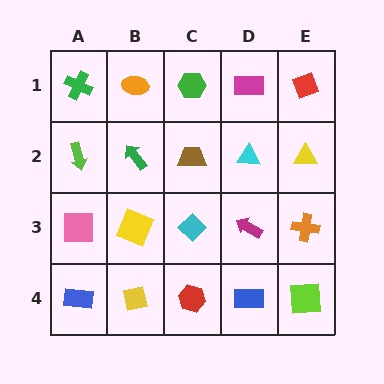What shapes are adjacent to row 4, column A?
A pink square (row 3, column A), a yellow square (row 4, column B).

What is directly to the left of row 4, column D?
A red hexagon.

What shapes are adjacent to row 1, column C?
A brown trapezoid (row 2, column C), an orange ellipse (row 1, column B), a magenta rectangle (row 1, column D).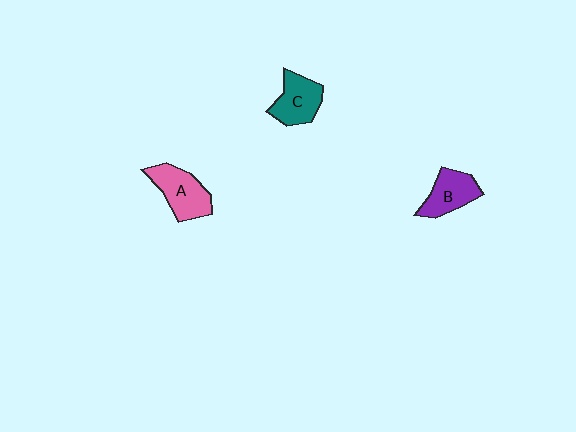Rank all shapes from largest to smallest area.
From largest to smallest: A (pink), C (teal), B (purple).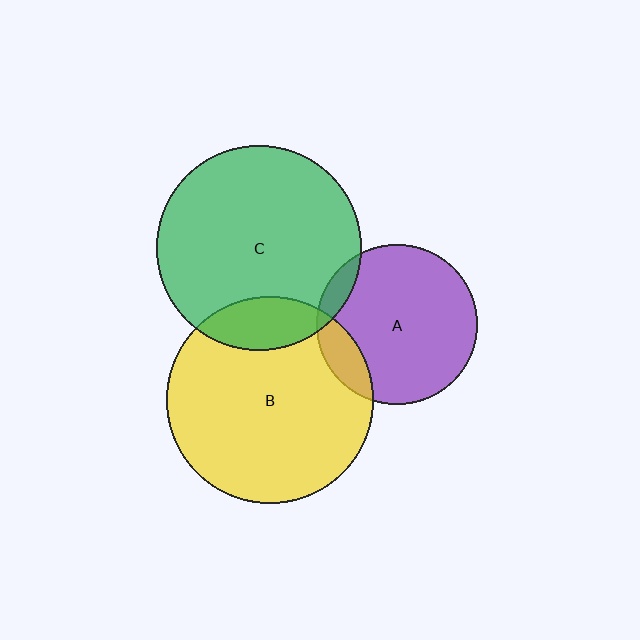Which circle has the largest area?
Circle B (yellow).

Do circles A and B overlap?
Yes.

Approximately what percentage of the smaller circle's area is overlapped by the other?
Approximately 15%.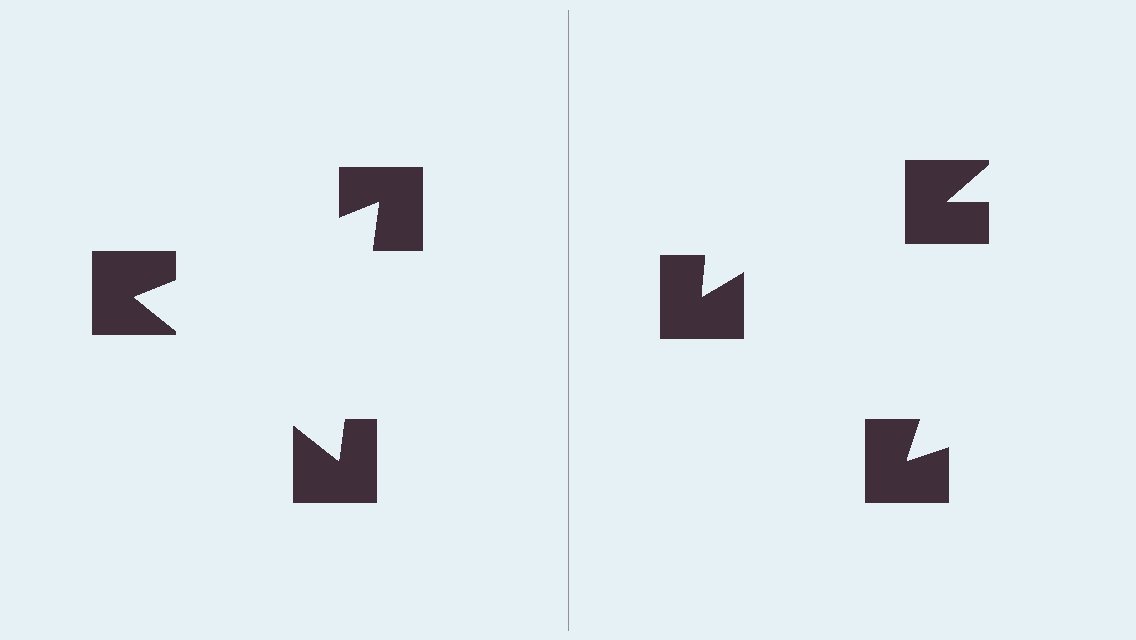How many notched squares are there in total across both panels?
6 — 3 on each side.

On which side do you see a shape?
An illusory triangle appears on the left side. On the right side the wedge cuts are rotated, so no coherent shape forms.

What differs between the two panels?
The notched squares are positioned identically on both sides; only the wedge orientations differ. On the left they align to a triangle; on the right they are misaligned.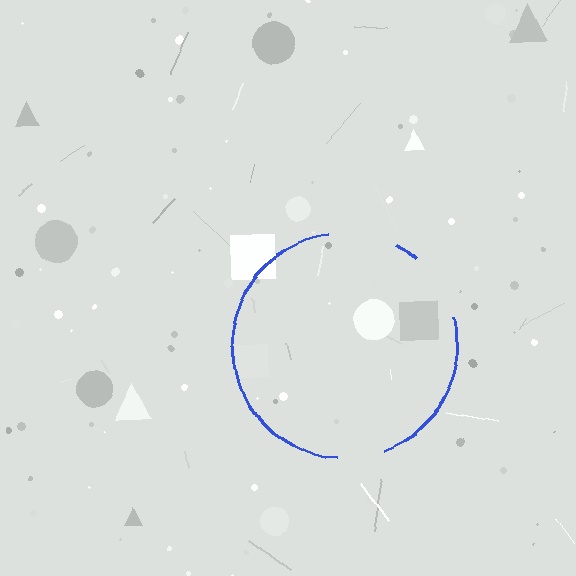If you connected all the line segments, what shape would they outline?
They would outline a circle.